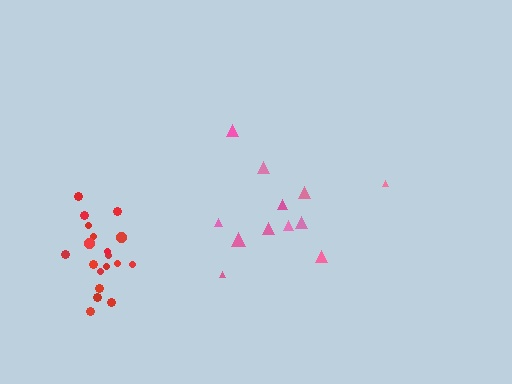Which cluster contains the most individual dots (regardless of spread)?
Red (19).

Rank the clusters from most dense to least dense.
red, pink.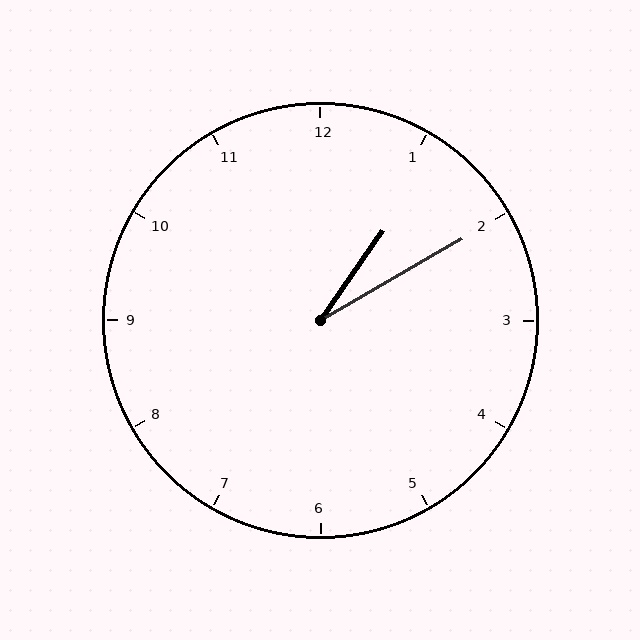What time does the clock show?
1:10.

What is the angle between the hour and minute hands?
Approximately 25 degrees.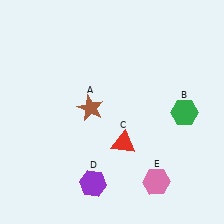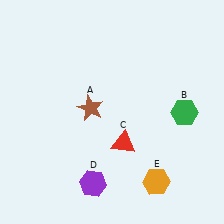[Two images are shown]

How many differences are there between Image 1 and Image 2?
There is 1 difference between the two images.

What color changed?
The hexagon (E) changed from pink in Image 1 to orange in Image 2.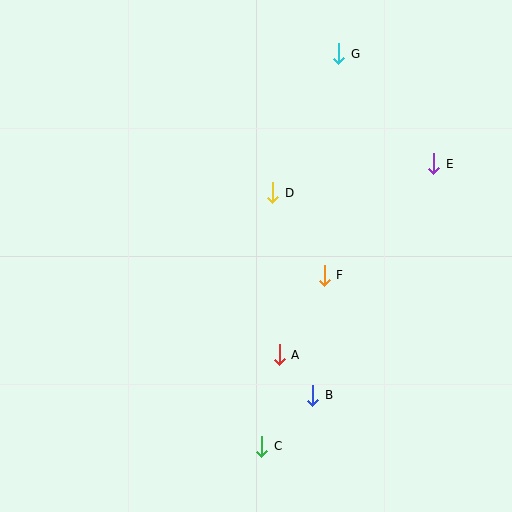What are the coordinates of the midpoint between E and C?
The midpoint between E and C is at (348, 305).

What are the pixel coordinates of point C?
Point C is at (262, 446).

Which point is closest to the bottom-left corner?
Point C is closest to the bottom-left corner.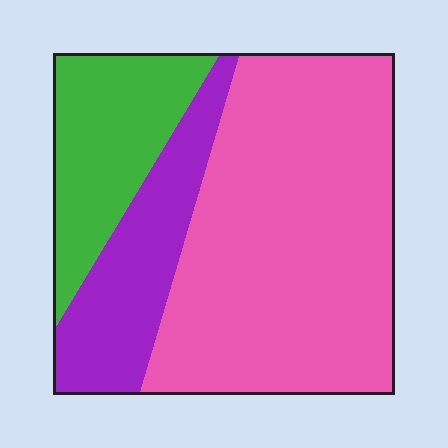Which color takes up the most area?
Pink, at roughly 60%.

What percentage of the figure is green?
Green takes up about one fifth (1/5) of the figure.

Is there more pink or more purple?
Pink.